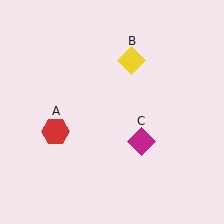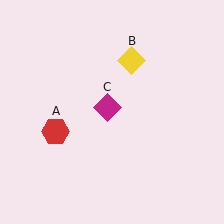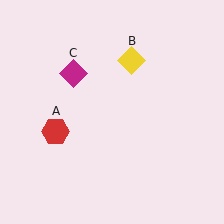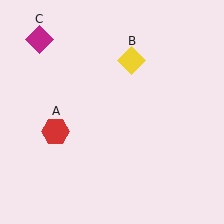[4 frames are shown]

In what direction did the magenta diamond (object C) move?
The magenta diamond (object C) moved up and to the left.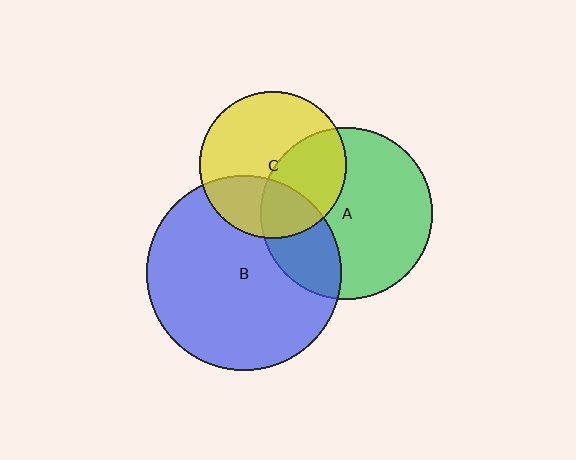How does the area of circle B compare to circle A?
Approximately 1.3 times.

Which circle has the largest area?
Circle B (blue).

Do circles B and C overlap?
Yes.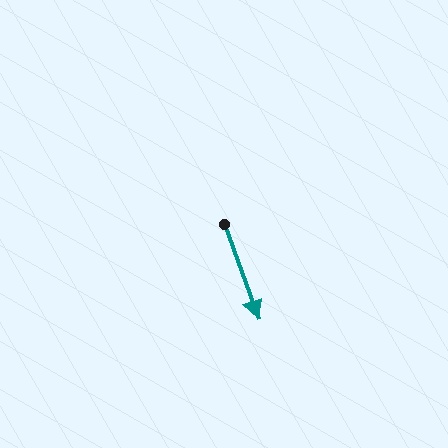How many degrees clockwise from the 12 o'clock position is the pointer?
Approximately 160 degrees.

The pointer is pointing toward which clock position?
Roughly 5 o'clock.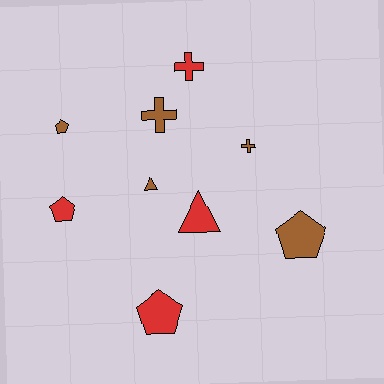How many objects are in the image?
There are 9 objects.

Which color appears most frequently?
Brown, with 5 objects.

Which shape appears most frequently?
Pentagon, with 4 objects.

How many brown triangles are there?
There is 1 brown triangle.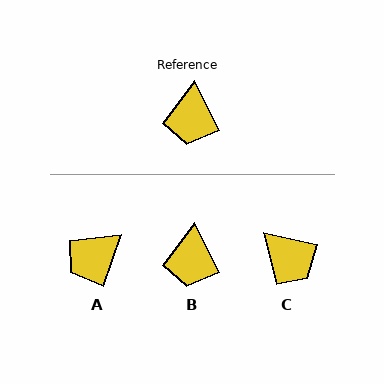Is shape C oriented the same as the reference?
No, it is off by about 51 degrees.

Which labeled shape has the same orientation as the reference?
B.